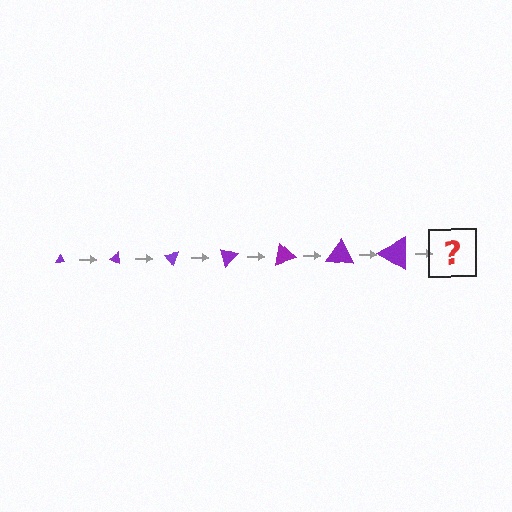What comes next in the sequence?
The next element should be a triangle, larger than the previous one and rotated 175 degrees from the start.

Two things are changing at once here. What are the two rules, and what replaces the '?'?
The two rules are that the triangle grows larger each step and it rotates 25 degrees each step. The '?' should be a triangle, larger than the previous one and rotated 175 degrees from the start.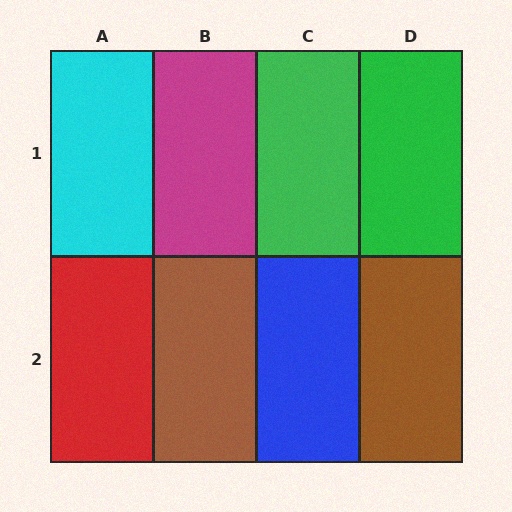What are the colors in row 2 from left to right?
Red, brown, blue, brown.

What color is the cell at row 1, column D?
Green.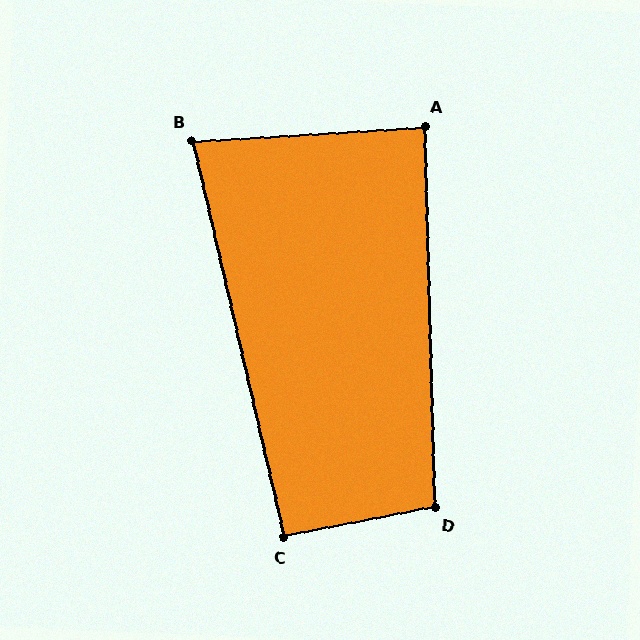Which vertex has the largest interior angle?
D, at approximately 100 degrees.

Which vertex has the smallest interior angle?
B, at approximately 80 degrees.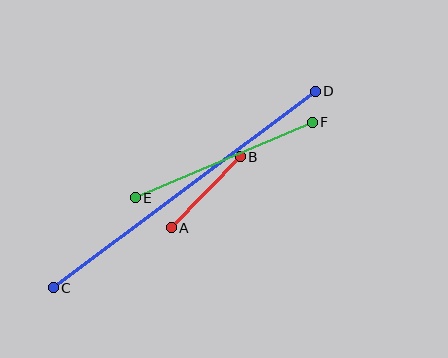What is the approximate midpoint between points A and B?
The midpoint is at approximately (206, 192) pixels.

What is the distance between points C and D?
The distance is approximately 328 pixels.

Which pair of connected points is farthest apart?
Points C and D are farthest apart.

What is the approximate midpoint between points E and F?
The midpoint is at approximately (224, 160) pixels.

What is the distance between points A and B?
The distance is approximately 99 pixels.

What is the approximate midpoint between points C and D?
The midpoint is at approximately (184, 190) pixels.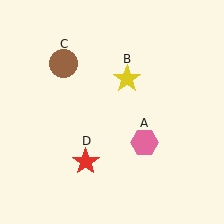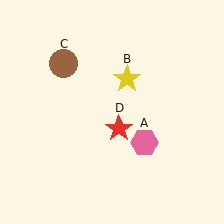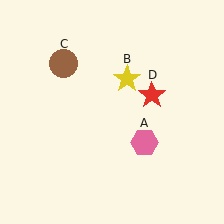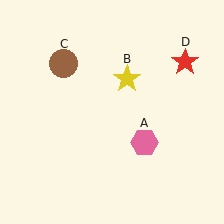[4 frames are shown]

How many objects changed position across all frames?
1 object changed position: red star (object D).